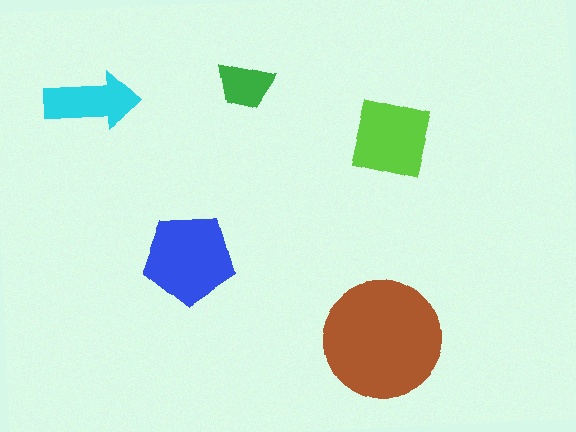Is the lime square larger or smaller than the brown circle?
Smaller.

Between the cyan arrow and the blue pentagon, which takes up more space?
The blue pentagon.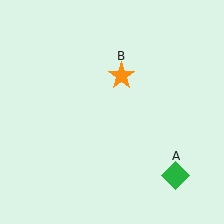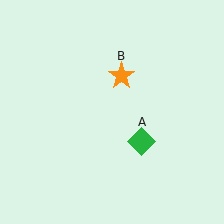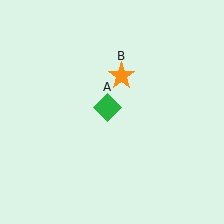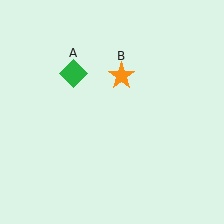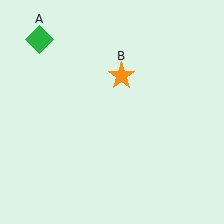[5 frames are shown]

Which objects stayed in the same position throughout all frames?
Orange star (object B) remained stationary.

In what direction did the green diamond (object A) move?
The green diamond (object A) moved up and to the left.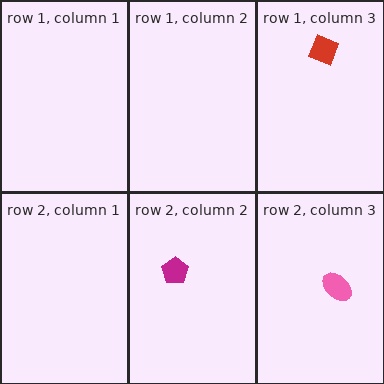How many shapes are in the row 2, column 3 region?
1.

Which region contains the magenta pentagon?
The row 2, column 2 region.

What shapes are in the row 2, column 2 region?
The magenta pentagon.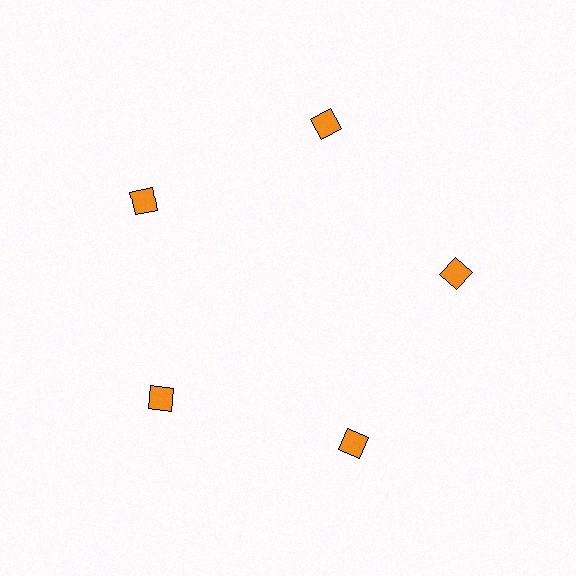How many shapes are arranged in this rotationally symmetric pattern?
There are 5 shapes, arranged in 5 groups of 1.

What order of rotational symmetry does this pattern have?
This pattern has 5-fold rotational symmetry.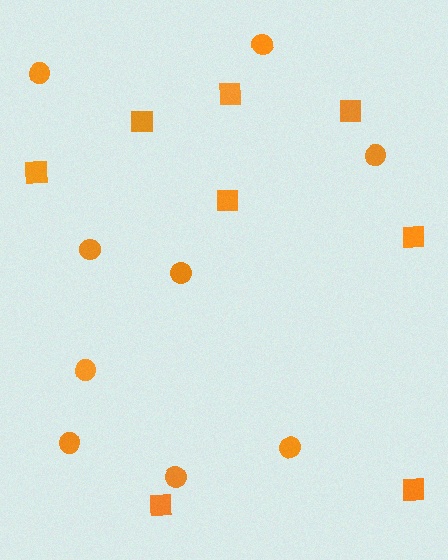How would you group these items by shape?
There are 2 groups: one group of squares (8) and one group of circles (9).